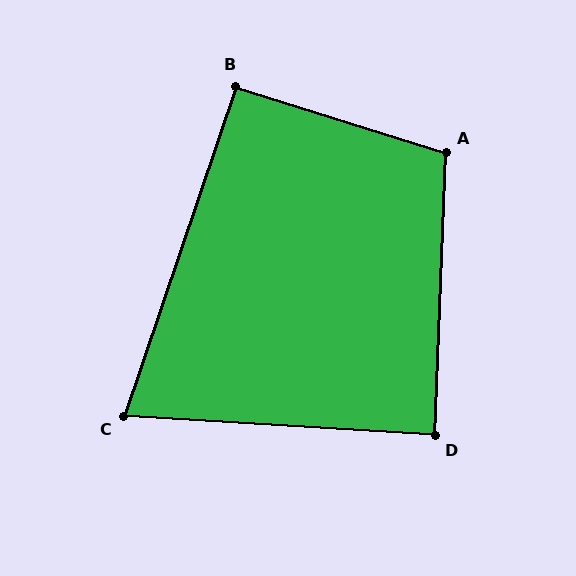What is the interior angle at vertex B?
Approximately 91 degrees (approximately right).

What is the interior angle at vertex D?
Approximately 89 degrees (approximately right).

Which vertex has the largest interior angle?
A, at approximately 105 degrees.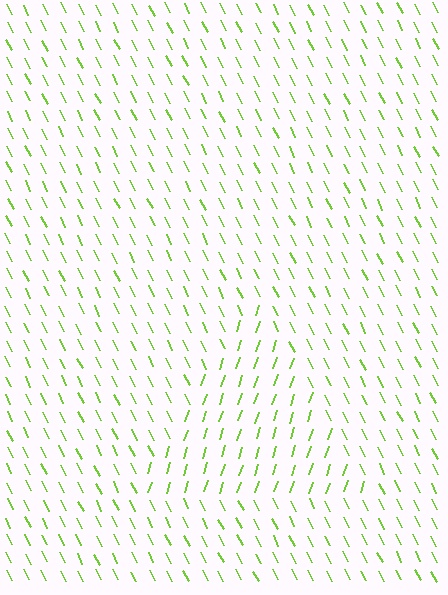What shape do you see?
I see a triangle.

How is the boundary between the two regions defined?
The boundary is defined purely by a change in line orientation (approximately 45 degrees difference). All lines are the same color and thickness.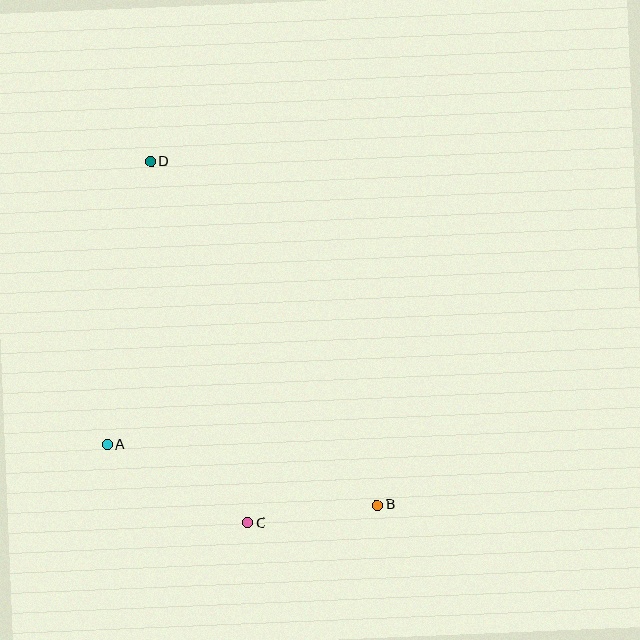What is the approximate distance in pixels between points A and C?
The distance between A and C is approximately 161 pixels.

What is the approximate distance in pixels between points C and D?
The distance between C and D is approximately 375 pixels.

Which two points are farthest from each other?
Points B and D are farthest from each other.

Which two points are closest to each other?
Points B and C are closest to each other.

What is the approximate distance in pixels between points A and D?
The distance between A and D is approximately 287 pixels.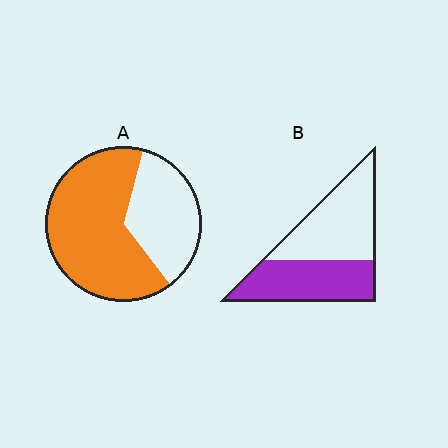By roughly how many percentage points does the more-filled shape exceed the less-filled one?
By roughly 20 percentage points (A over B).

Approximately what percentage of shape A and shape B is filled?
A is approximately 65% and B is approximately 45%.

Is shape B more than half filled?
Roughly half.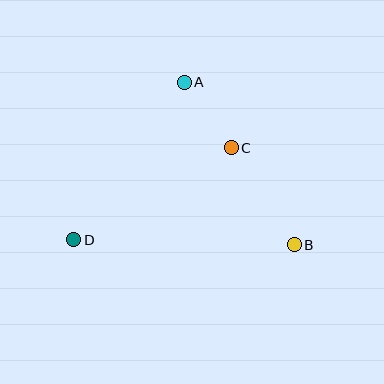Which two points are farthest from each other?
Points B and D are farthest from each other.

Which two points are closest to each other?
Points A and C are closest to each other.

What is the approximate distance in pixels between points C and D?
The distance between C and D is approximately 183 pixels.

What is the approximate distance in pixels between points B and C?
The distance between B and C is approximately 116 pixels.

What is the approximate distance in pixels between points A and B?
The distance between A and B is approximately 196 pixels.